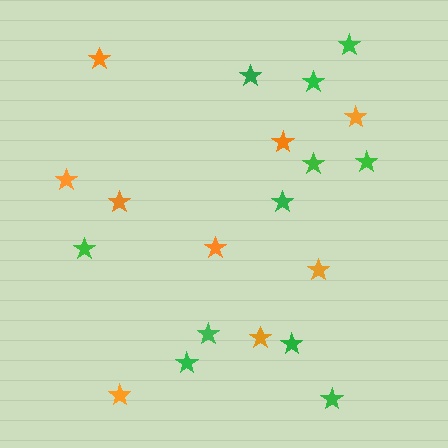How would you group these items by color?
There are 2 groups: one group of green stars (11) and one group of orange stars (9).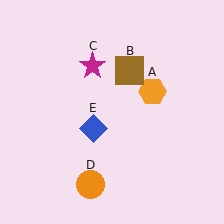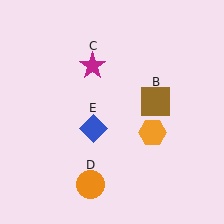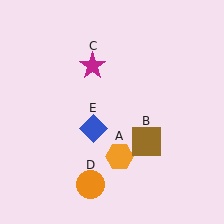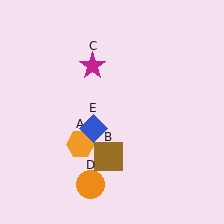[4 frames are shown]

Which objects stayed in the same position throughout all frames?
Magenta star (object C) and orange circle (object D) and blue diamond (object E) remained stationary.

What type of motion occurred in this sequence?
The orange hexagon (object A), brown square (object B) rotated clockwise around the center of the scene.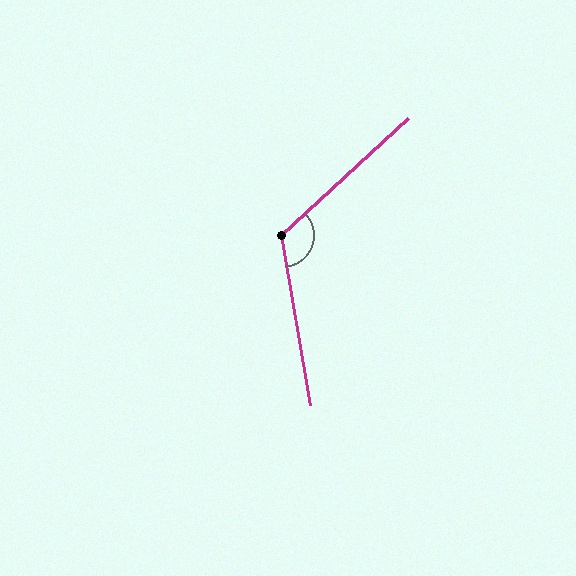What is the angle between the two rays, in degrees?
Approximately 123 degrees.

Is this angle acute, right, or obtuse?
It is obtuse.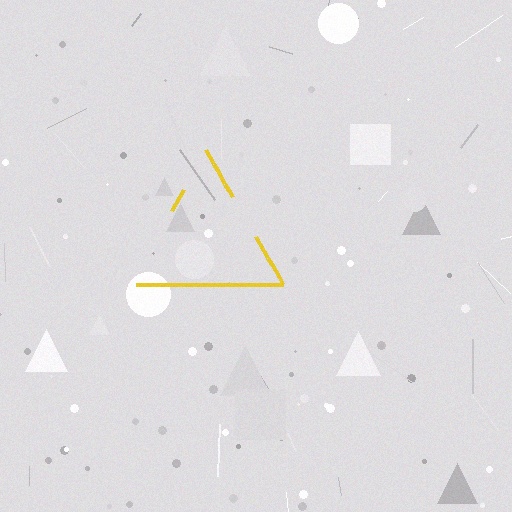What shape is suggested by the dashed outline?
The dashed outline suggests a triangle.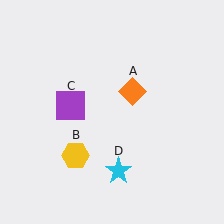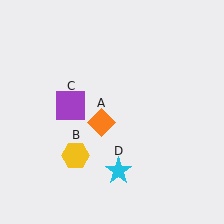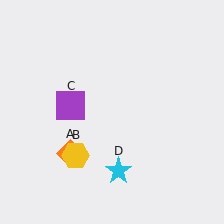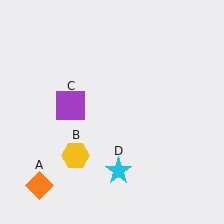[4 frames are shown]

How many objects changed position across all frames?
1 object changed position: orange diamond (object A).